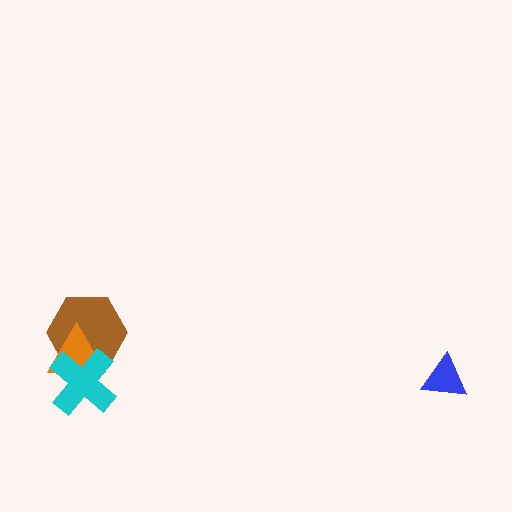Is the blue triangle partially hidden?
No, no other shape covers it.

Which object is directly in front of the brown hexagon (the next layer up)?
The orange triangle is directly in front of the brown hexagon.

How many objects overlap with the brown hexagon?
2 objects overlap with the brown hexagon.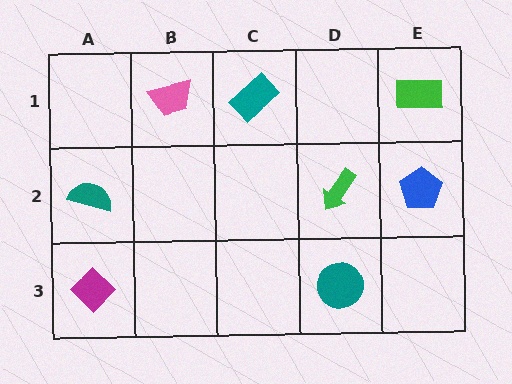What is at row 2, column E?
A blue pentagon.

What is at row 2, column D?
A green arrow.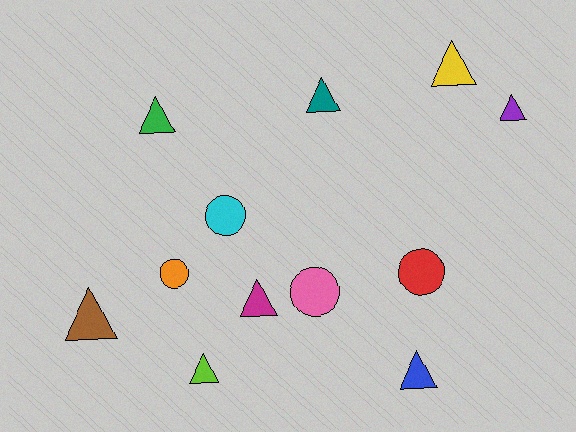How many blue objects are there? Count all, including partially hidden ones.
There is 1 blue object.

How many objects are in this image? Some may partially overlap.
There are 12 objects.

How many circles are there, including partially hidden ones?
There are 4 circles.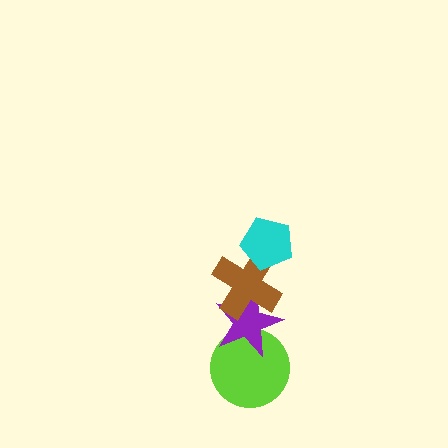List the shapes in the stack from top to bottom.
From top to bottom: the cyan pentagon, the brown cross, the purple star, the lime circle.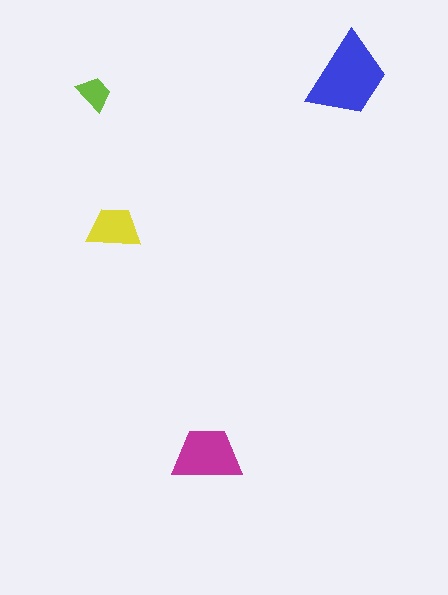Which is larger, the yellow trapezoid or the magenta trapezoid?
The magenta one.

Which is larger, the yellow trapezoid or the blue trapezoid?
The blue one.